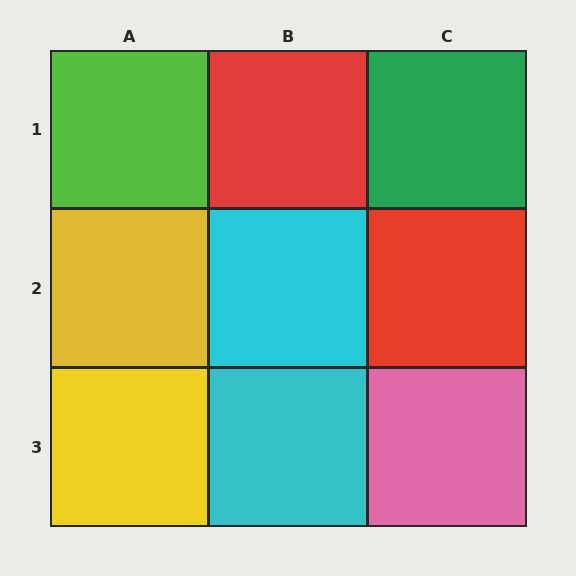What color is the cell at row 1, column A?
Lime.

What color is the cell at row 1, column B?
Red.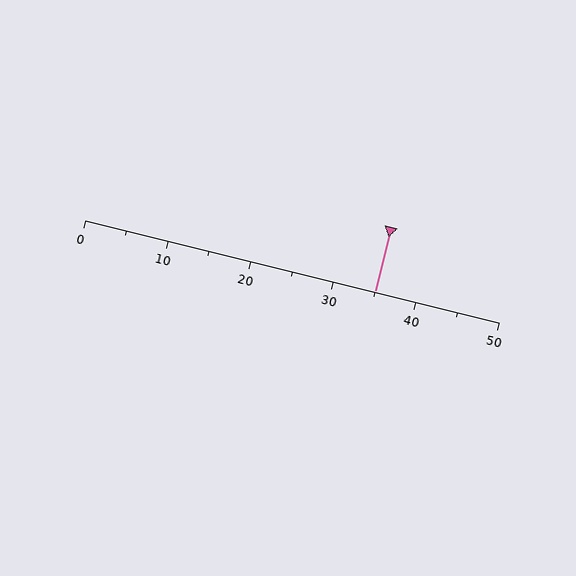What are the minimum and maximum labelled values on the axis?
The axis runs from 0 to 50.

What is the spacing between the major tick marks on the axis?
The major ticks are spaced 10 apart.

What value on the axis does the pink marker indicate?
The marker indicates approximately 35.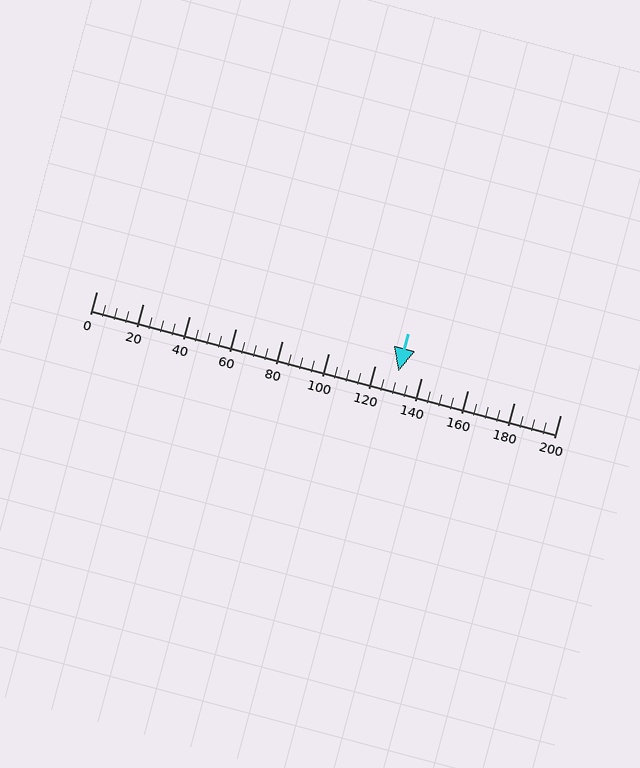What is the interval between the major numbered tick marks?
The major tick marks are spaced 20 units apart.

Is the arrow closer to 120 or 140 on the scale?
The arrow is closer to 140.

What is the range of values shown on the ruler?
The ruler shows values from 0 to 200.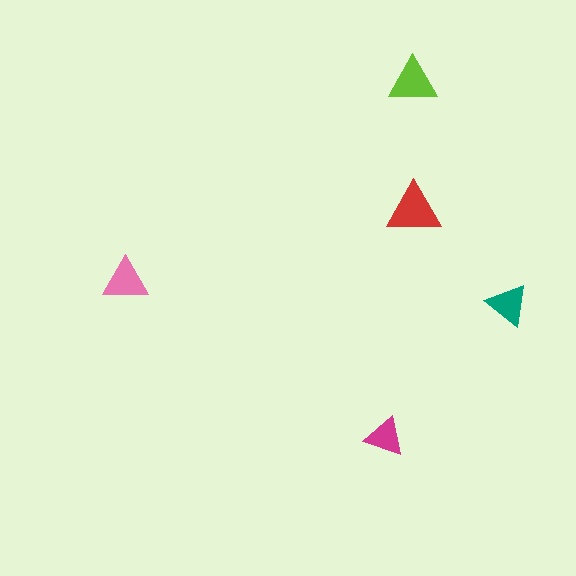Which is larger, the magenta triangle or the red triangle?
The red one.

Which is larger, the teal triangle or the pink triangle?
The pink one.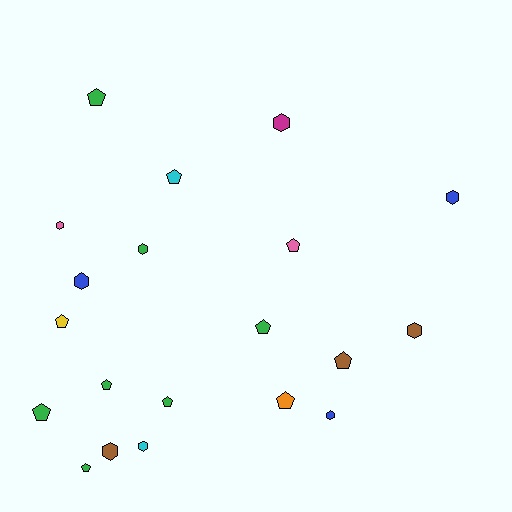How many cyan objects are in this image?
There are 2 cyan objects.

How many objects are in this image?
There are 20 objects.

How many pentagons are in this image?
There are 11 pentagons.